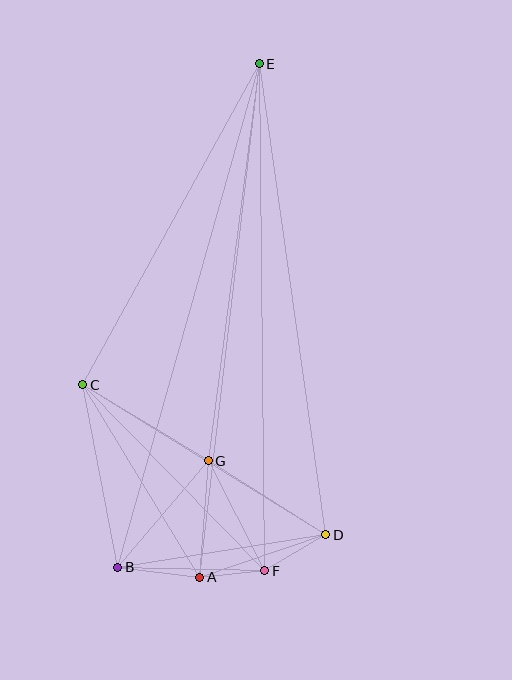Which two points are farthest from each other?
Points B and E are farthest from each other.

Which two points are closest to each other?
Points A and F are closest to each other.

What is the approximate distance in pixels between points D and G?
The distance between D and G is approximately 138 pixels.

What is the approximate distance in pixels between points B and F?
The distance between B and F is approximately 147 pixels.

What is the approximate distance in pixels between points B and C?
The distance between B and C is approximately 186 pixels.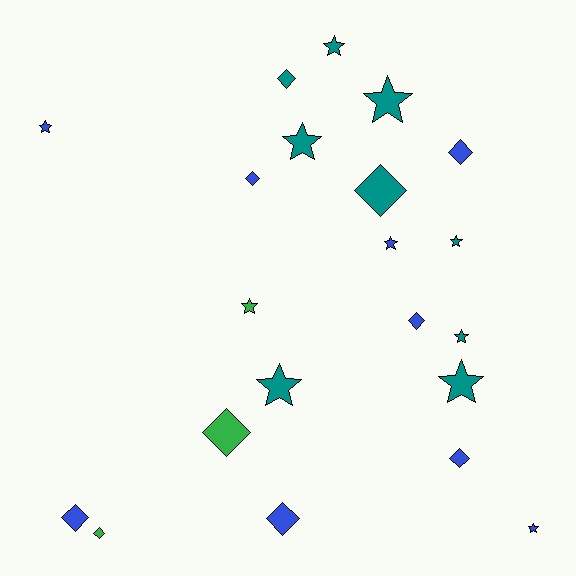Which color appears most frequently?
Blue, with 9 objects.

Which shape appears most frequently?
Star, with 11 objects.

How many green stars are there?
There is 1 green star.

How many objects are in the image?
There are 21 objects.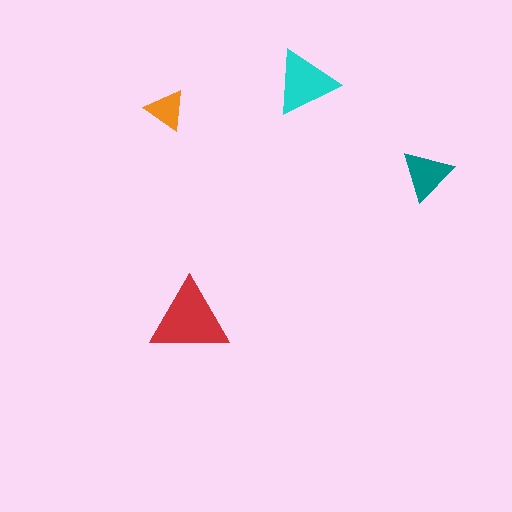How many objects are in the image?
There are 4 objects in the image.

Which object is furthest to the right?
The teal triangle is rightmost.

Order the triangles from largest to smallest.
the red one, the cyan one, the teal one, the orange one.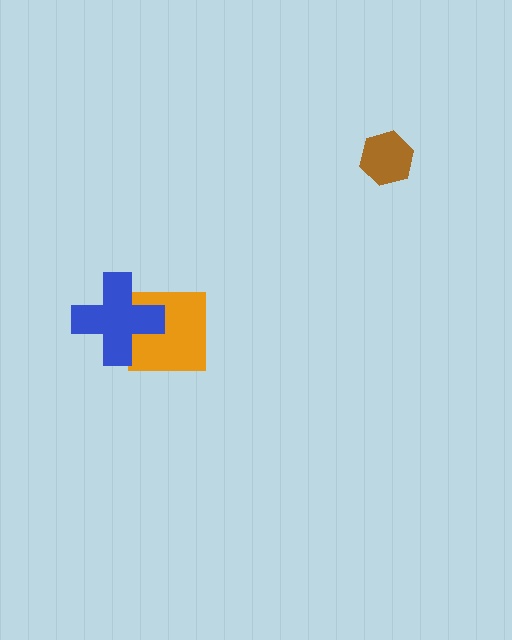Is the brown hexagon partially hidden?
No, no other shape covers it.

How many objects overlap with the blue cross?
1 object overlaps with the blue cross.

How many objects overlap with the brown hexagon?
0 objects overlap with the brown hexagon.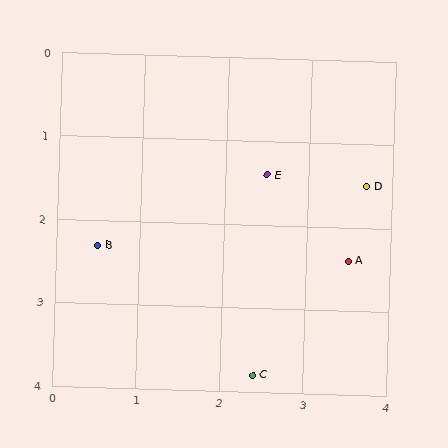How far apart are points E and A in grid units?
Points E and A are about 1.4 grid units apart.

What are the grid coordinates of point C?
Point C is at approximately (2.4, 3.8).